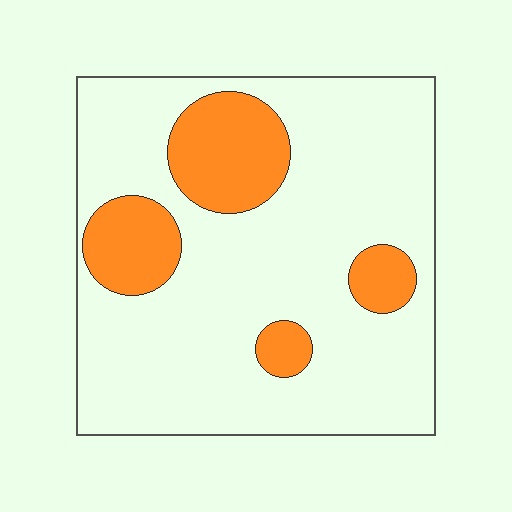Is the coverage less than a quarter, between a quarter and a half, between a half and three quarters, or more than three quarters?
Less than a quarter.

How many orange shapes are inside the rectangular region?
4.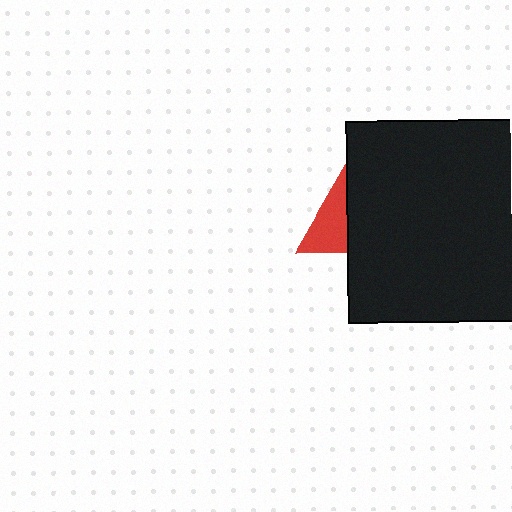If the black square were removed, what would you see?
You would see the complete red triangle.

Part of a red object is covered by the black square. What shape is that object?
It is a triangle.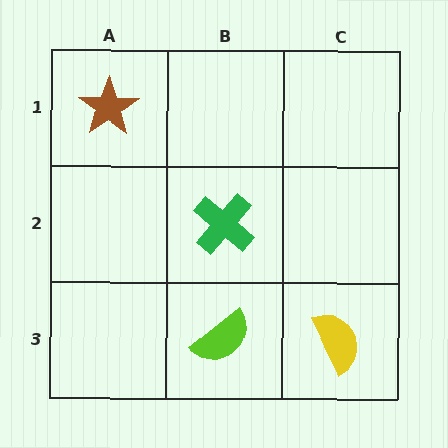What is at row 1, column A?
A brown star.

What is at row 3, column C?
A yellow semicircle.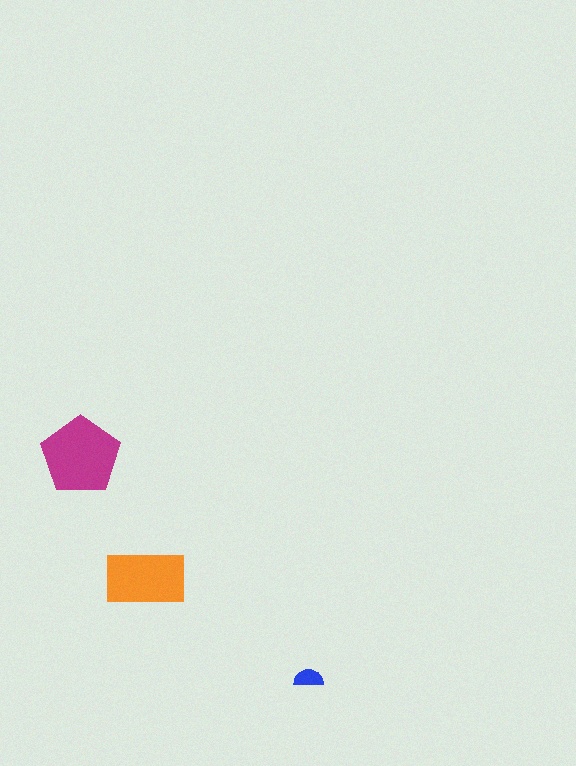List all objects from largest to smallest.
The magenta pentagon, the orange rectangle, the blue semicircle.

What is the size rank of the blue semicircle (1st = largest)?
3rd.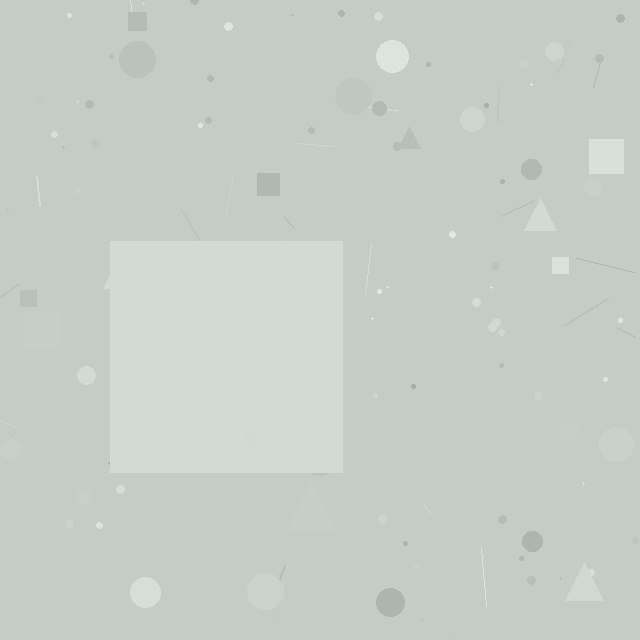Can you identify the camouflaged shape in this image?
The camouflaged shape is a square.